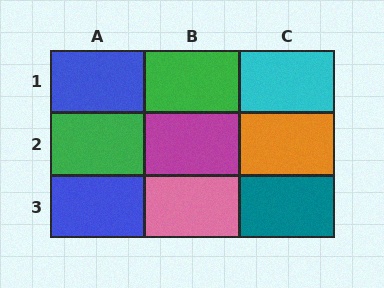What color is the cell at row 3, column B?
Pink.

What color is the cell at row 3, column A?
Blue.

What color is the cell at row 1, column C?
Cyan.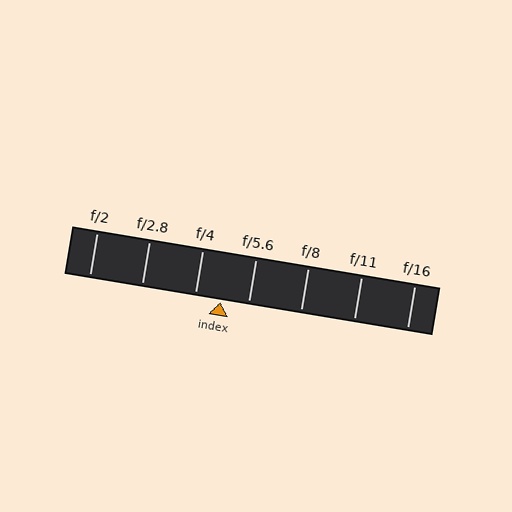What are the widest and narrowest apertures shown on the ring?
The widest aperture shown is f/2 and the narrowest is f/16.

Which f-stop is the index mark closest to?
The index mark is closest to f/4.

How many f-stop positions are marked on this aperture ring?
There are 7 f-stop positions marked.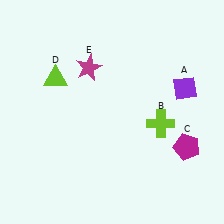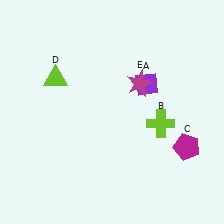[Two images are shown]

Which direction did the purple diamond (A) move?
The purple diamond (A) moved left.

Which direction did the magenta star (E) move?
The magenta star (E) moved right.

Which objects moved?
The objects that moved are: the purple diamond (A), the magenta star (E).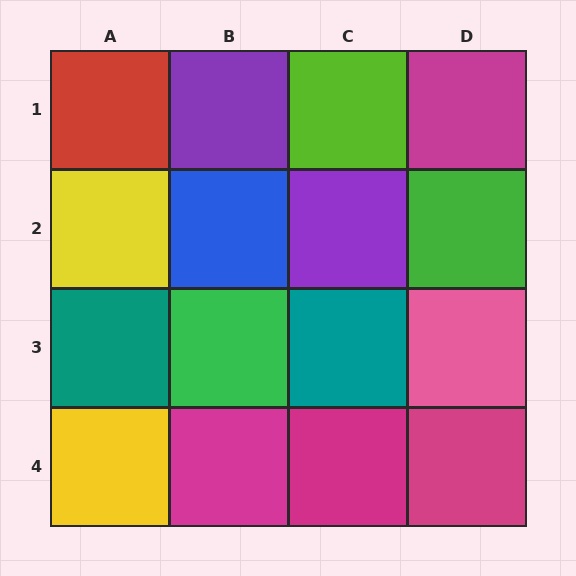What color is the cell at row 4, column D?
Magenta.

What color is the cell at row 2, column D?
Green.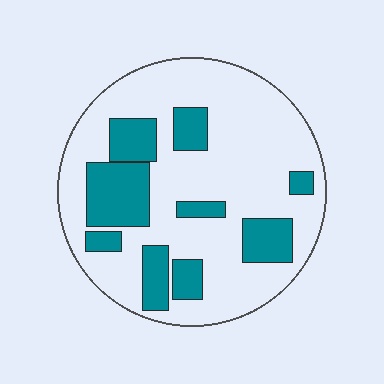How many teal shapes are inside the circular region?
9.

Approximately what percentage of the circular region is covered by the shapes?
Approximately 25%.